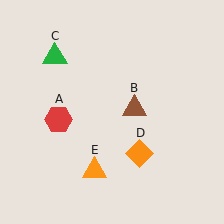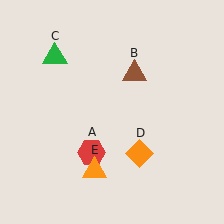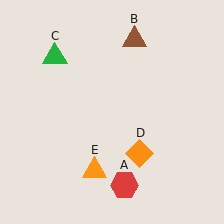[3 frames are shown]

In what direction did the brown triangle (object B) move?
The brown triangle (object B) moved up.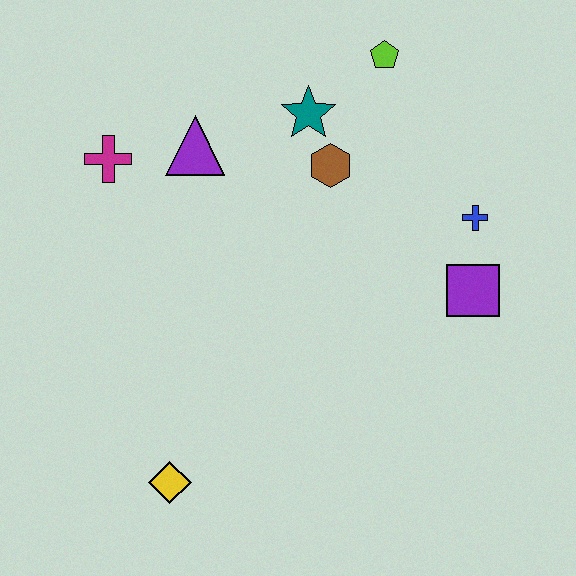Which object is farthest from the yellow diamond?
The lime pentagon is farthest from the yellow diamond.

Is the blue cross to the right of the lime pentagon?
Yes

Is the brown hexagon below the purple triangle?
Yes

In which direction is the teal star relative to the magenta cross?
The teal star is to the right of the magenta cross.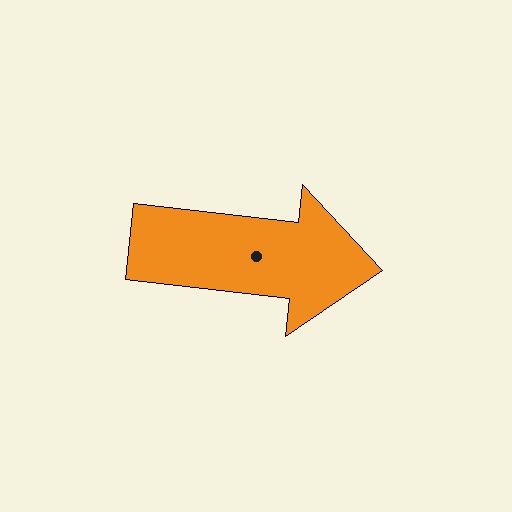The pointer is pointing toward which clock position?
Roughly 3 o'clock.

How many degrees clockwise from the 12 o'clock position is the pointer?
Approximately 96 degrees.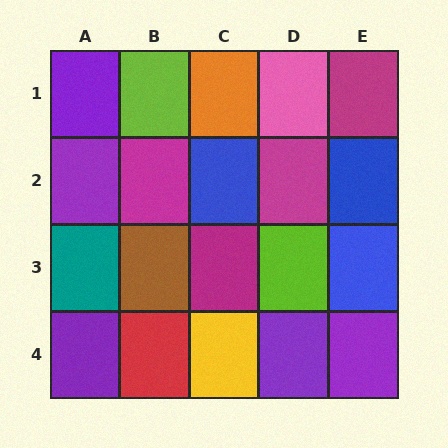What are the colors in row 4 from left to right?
Purple, red, yellow, purple, purple.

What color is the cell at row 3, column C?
Magenta.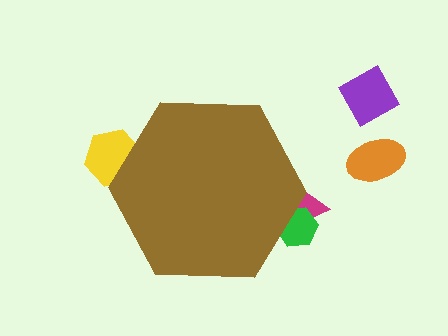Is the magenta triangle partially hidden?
Yes, the magenta triangle is partially hidden behind the brown hexagon.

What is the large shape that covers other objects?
A brown hexagon.